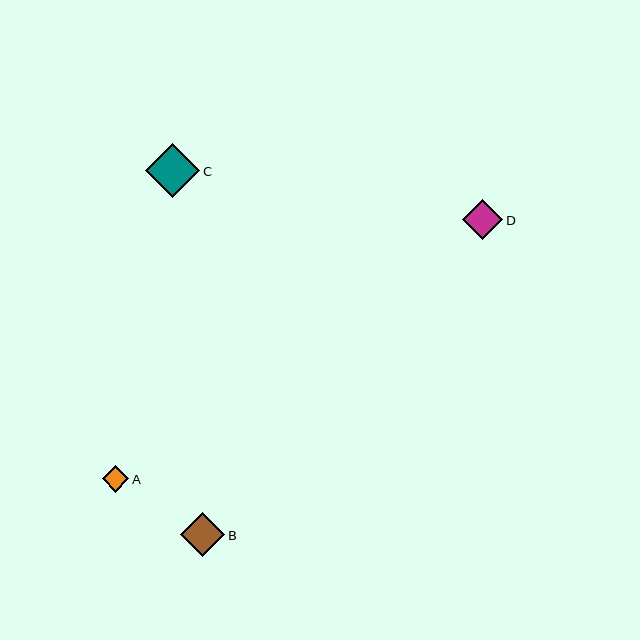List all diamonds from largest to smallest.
From largest to smallest: C, B, D, A.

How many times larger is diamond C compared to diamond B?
Diamond C is approximately 1.2 times the size of diamond B.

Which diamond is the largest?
Diamond C is the largest with a size of approximately 54 pixels.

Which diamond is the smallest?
Diamond A is the smallest with a size of approximately 27 pixels.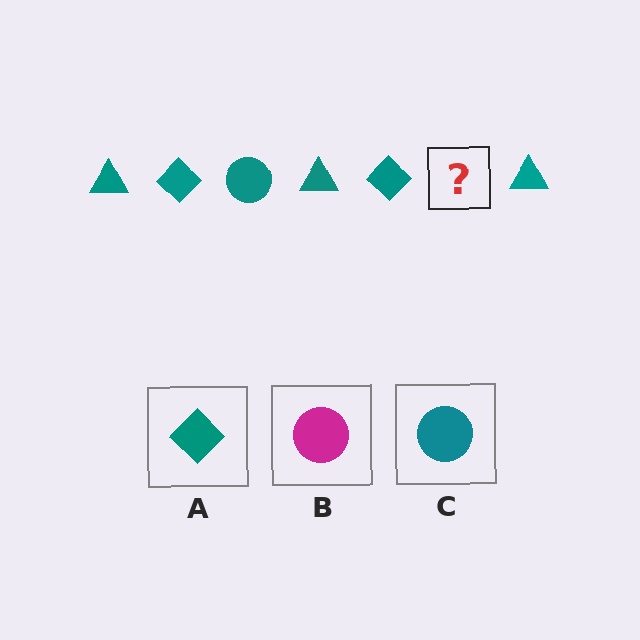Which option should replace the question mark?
Option C.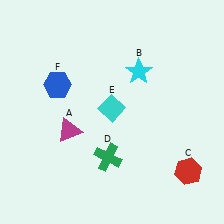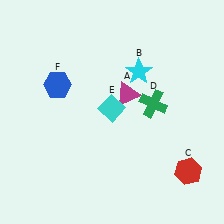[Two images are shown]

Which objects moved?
The objects that moved are: the magenta triangle (A), the green cross (D).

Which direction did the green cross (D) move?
The green cross (D) moved up.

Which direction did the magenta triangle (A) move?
The magenta triangle (A) moved right.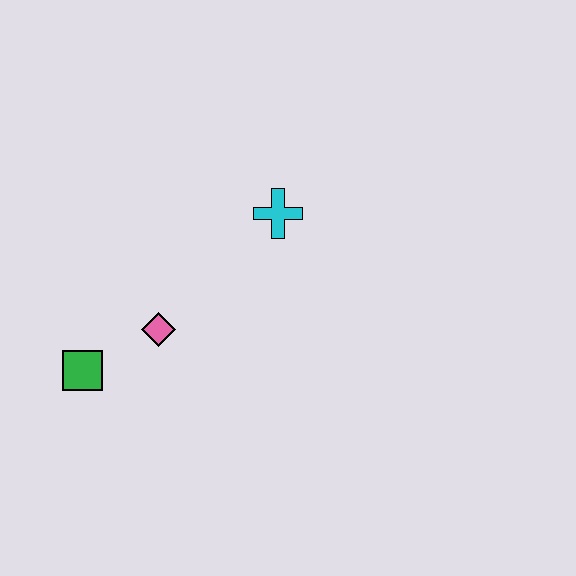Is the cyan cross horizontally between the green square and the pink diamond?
No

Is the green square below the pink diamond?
Yes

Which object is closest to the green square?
The pink diamond is closest to the green square.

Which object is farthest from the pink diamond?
The cyan cross is farthest from the pink diamond.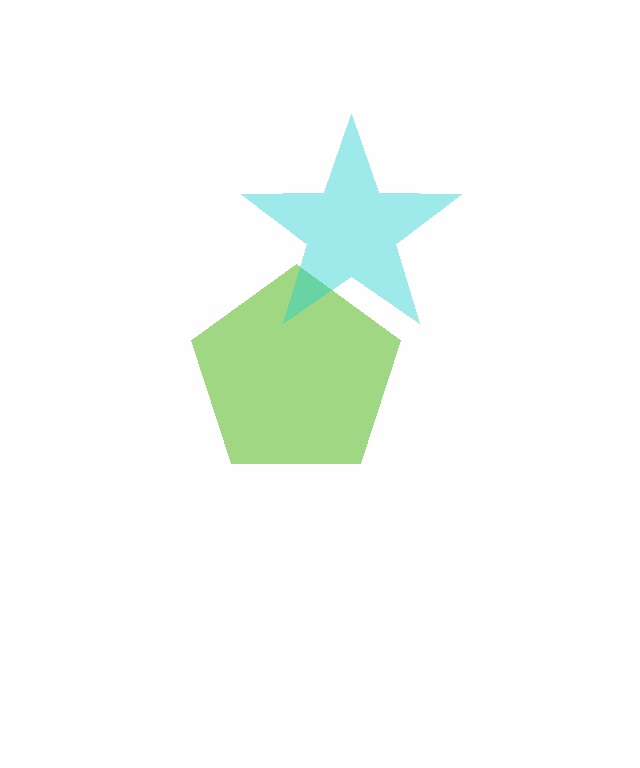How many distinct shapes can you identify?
There are 2 distinct shapes: a lime pentagon, a cyan star.